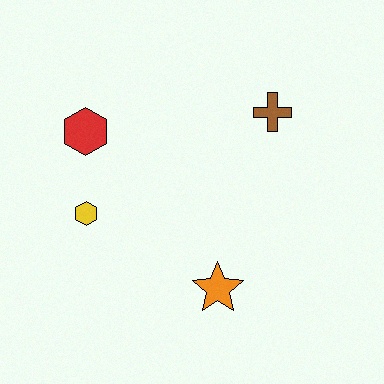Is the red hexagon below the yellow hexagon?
No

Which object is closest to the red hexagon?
The yellow hexagon is closest to the red hexagon.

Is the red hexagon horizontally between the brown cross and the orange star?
No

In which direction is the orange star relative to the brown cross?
The orange star is below the brown cross.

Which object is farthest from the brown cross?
The yellow hexagon is farthest from the brown cross.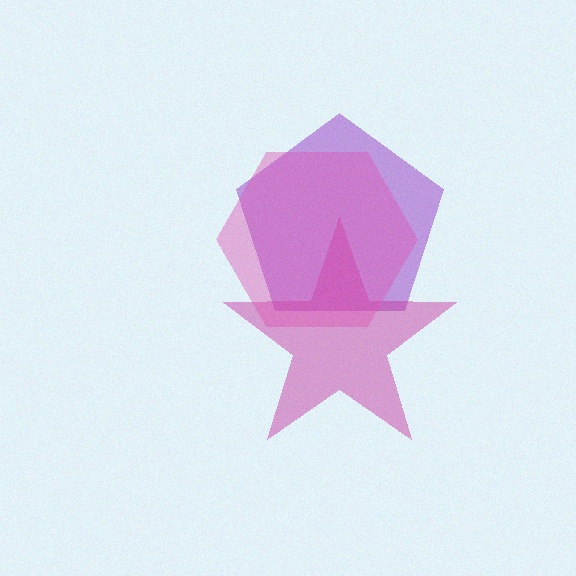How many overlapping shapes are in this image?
There are 3 overlapping shapes in the image.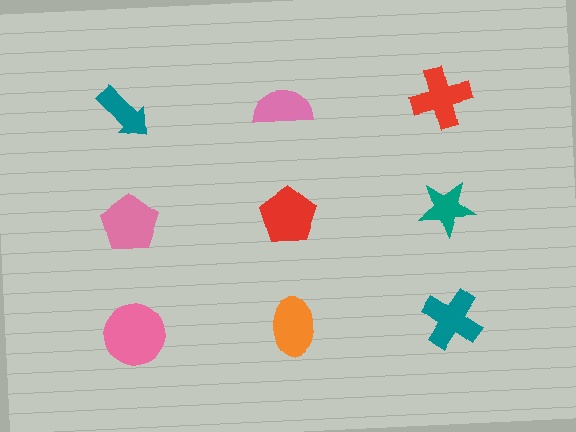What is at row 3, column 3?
A teal cross.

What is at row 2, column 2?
A red pentagon.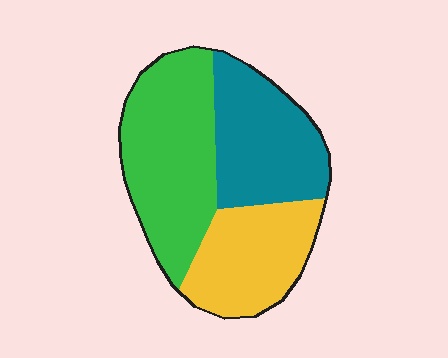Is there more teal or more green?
Green.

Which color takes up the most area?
Green, at roughly 40%.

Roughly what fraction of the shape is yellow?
Yellow covers 28% of the shape.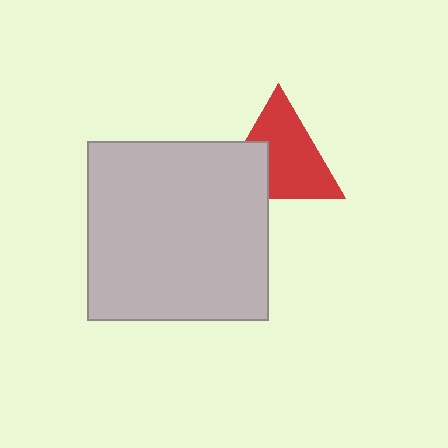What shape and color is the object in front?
The object in front is a light gray rectangle.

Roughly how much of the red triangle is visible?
Most of it is visible (roughly 70%).